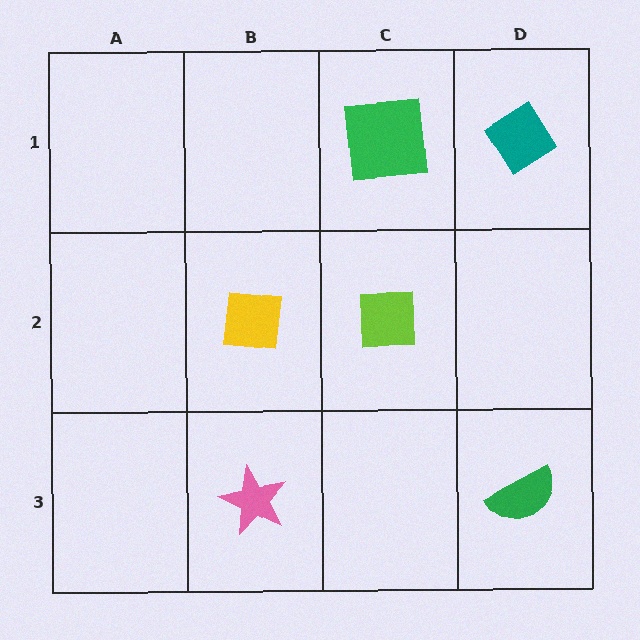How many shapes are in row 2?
2 shapes.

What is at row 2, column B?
A yellow square.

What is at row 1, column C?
A green square.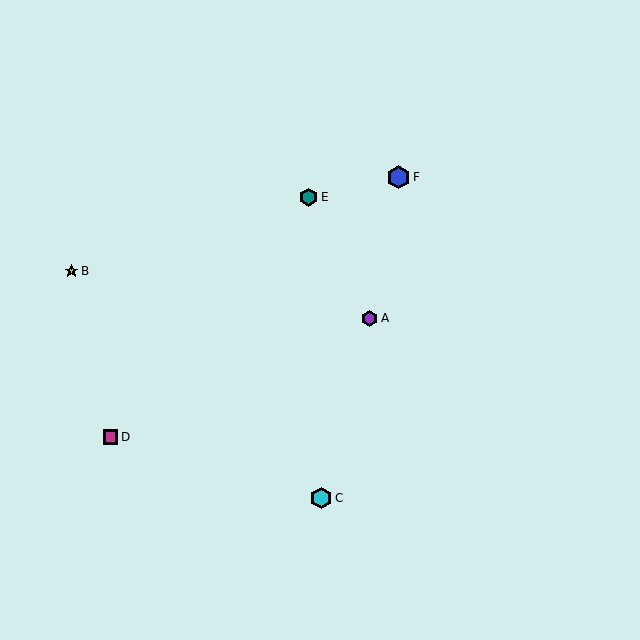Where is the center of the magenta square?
The center of the magenta square is at (111, 437).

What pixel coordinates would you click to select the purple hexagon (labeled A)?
Click at (369, 318) to select the purple hexagon A.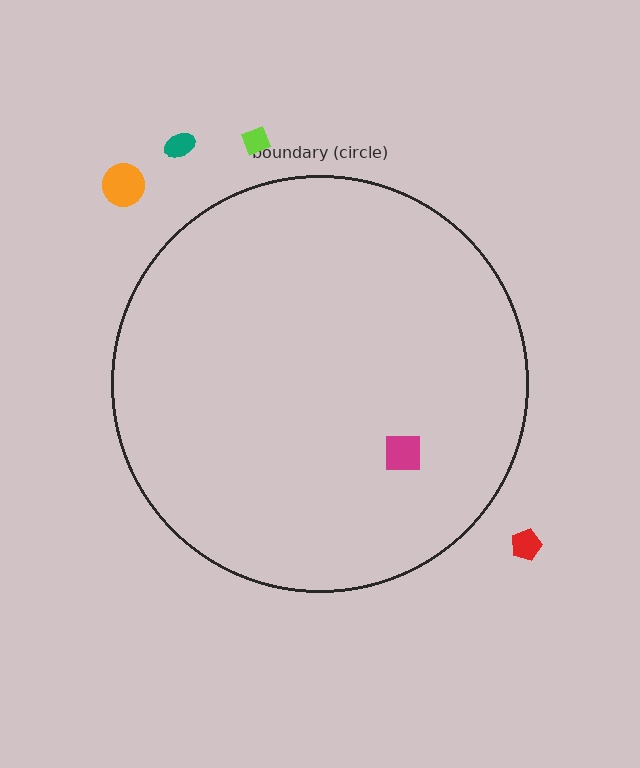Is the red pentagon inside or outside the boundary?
Outside.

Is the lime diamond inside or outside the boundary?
Outside.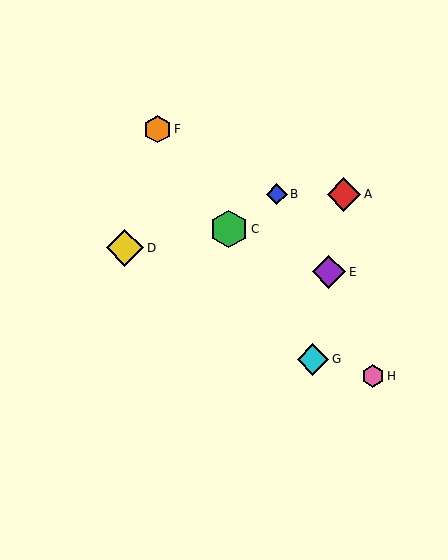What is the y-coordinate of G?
Object G is at y≈359.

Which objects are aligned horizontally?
Objects A, B are aligned horizontally.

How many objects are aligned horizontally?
2 objects (A, B) are aligned horizontally.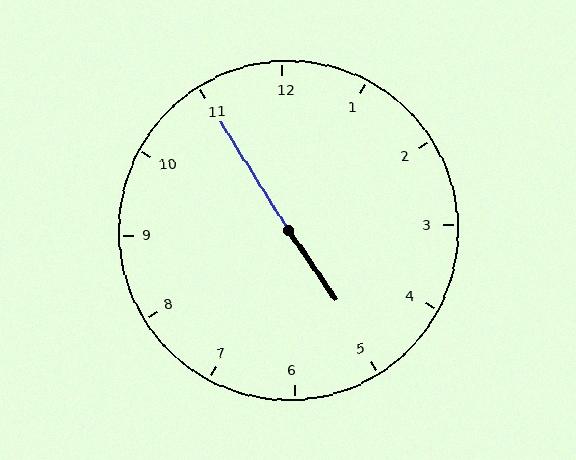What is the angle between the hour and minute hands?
Approximately 178 degrees.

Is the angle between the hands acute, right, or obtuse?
It is obtuse.